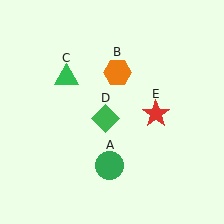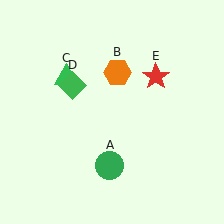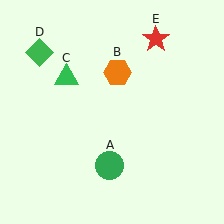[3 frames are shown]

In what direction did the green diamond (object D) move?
The green diamond (object D) moved up and to the left.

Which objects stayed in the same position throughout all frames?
Green circle (object A) and orange hexagon (object B) and green triangle (object C) remained stationary.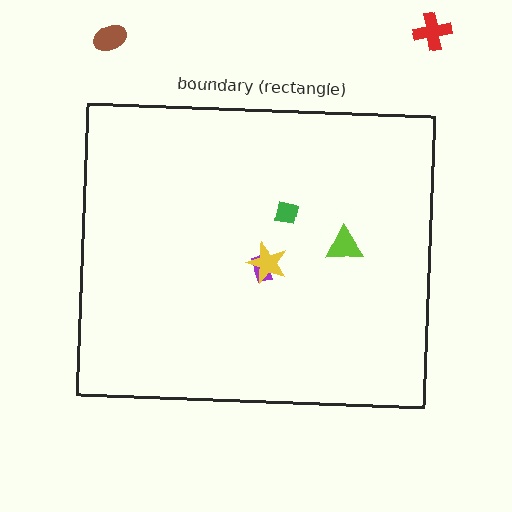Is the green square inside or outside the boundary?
Inside.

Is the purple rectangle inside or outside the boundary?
Inside.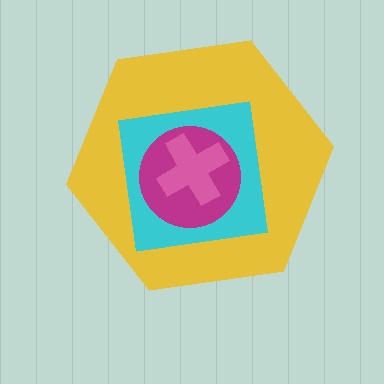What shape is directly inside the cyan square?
The magenta circle.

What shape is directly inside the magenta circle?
The pink cross.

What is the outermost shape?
The yellow hexagon.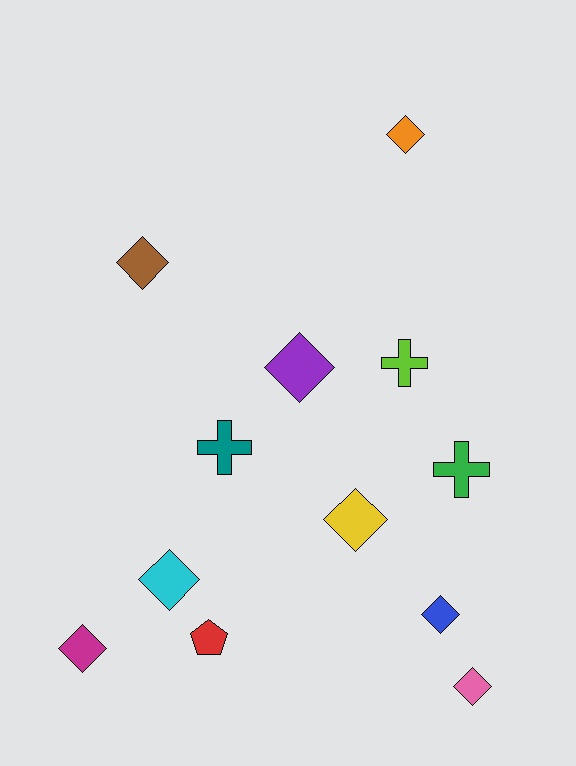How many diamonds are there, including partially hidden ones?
There are 8 diamonds.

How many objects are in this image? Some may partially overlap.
There are 12 objects.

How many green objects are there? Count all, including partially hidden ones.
There is 1 green object.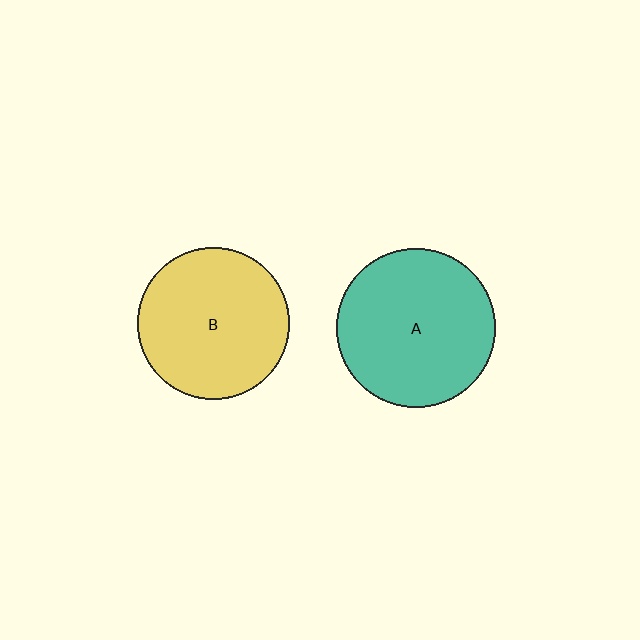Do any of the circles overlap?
No, none of the circles overlap.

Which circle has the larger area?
Circle A (teal).